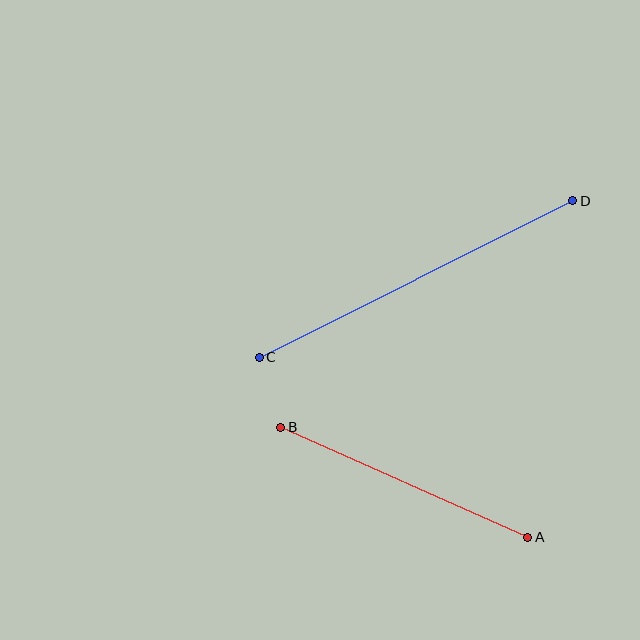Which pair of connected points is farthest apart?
Points C and D are farthest apart.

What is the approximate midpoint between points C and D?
The midpoint is at approximately (416, 279) pixels.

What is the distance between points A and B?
The distance is approximately 270 pixels.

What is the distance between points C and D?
The distance is approximately 350 pixels.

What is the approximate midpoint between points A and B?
The midpoint is at approximately (404, 482) pixels.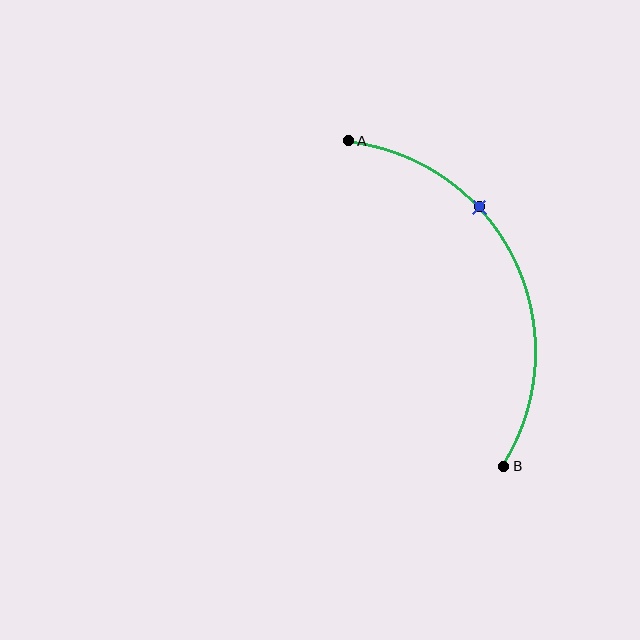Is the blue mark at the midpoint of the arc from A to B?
No. The blue mark lies on the arc but is closer to endpoint A. The arc midpoint would be at the point on the curve equidistant along the arc from both A and B.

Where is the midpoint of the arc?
The arc midpoint is the point on the curve farthest from the straight line joining A and B. It sits to the right of that line.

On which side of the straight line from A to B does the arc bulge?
The arc bulges to the right of the straight line connecting A and B.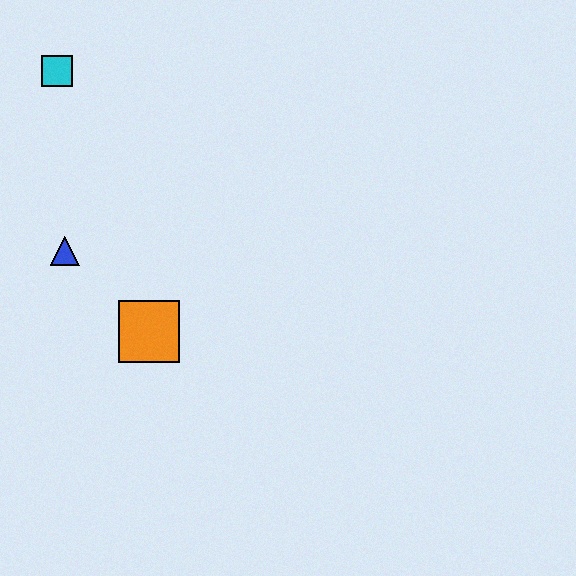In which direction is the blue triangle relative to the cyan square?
The blue triangle is below the cyan square.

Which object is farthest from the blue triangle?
The cyan square is farthest from the blue triangle.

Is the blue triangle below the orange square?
No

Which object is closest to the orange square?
The blue triangle is closest to the orange square.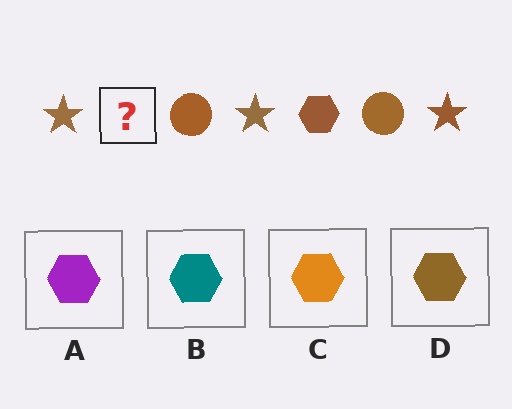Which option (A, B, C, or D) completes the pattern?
D.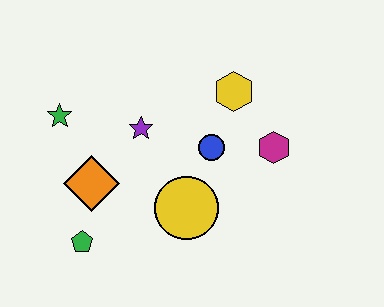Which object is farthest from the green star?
The magenta hexagon is farthest from the green star.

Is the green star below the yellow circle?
No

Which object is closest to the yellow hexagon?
The blue circle is closest to the yellow hexagon.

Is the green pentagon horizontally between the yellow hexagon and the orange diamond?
No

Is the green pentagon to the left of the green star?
No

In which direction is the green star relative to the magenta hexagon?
The green star is to the left of the magenta hexagon.